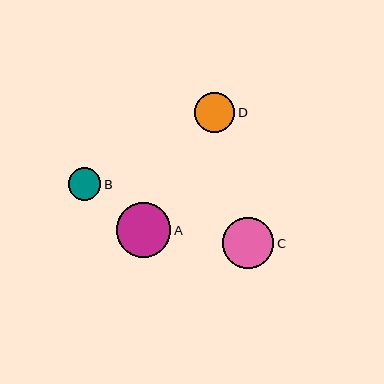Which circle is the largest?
Circle A is the largest with a size of approximately 55 pixels.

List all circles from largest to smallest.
From largest to smallest: A, C, D, B.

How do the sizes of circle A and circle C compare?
Circle A and circle C are approximately the same size.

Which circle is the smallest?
Circle B is the smallest with a size of approximately 32 pixels.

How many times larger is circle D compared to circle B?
Circle D is approximately 1.3 times the size of circle B.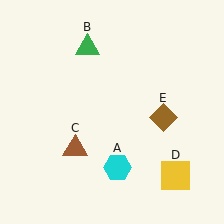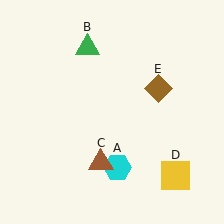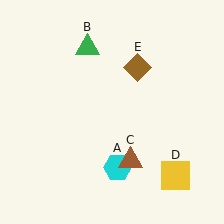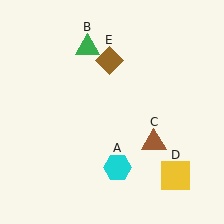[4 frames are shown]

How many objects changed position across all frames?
2 objects changed position: brown triangle (object C), brown diamond (object E).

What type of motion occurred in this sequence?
The brown triangle (object C), brown diamond (object E) rotated counterclockwise around the center of the scene.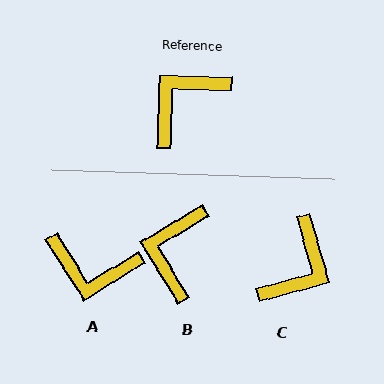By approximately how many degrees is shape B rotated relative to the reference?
Approximately 33 degrees counter-clockwise.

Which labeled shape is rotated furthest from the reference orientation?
C, about 163 degrees away.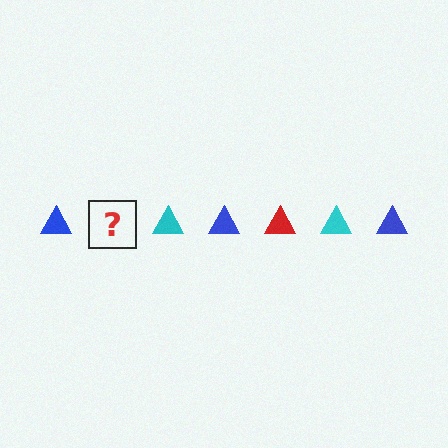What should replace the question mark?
The question mark should be replaced with a red triangle.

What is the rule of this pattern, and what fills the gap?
The rule is that the pattern cycles through blue, red, cyan triangles. The gap should be filled with a red triangle.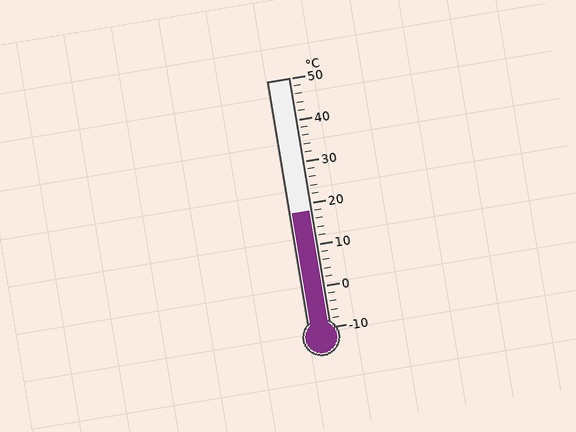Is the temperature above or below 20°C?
The temperature is below 20°C.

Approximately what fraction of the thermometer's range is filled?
The thermometer is filled to approximately 45% of its range.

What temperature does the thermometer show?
The thermometer shows approximately 18°C.